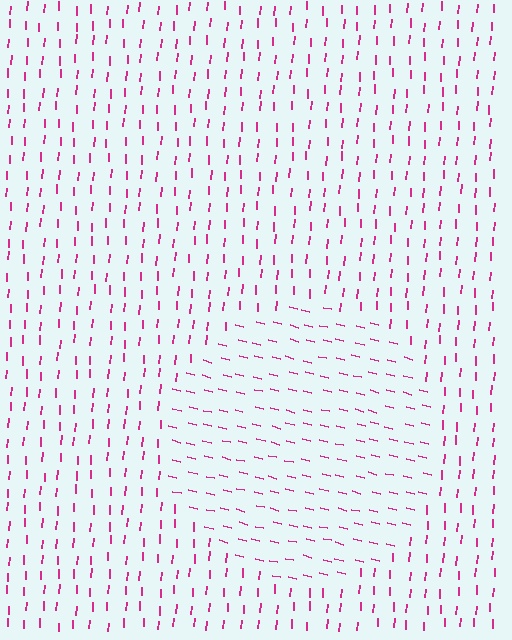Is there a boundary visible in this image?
Yes, there is a texture boundary formed by a change in line orientation.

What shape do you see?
I see a circle.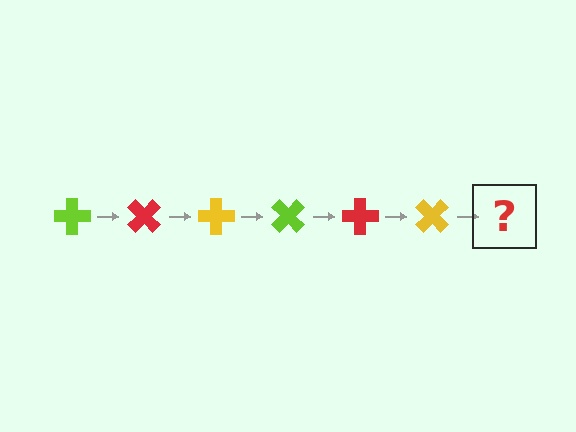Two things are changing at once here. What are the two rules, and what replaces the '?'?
The two rules are that it rotates 45 degrees each step and the color cycles through lime, red, and yellow. The '?' should be a lime cross, rotated 270 degrees from the start.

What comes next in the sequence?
The next element should be a lime cross, rotated 270 degrees from the start.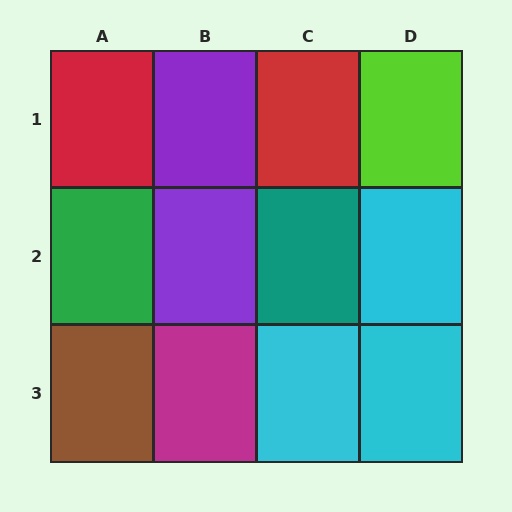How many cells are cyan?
3 cells are cyan.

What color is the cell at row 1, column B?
Purple.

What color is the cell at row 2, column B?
Purple.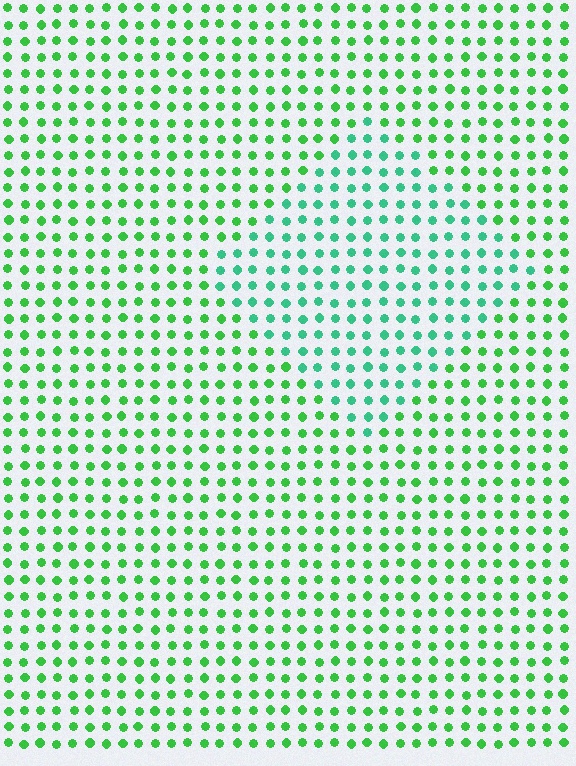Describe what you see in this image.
The image is filled with small green elements in a uniform arrangement. A diamond-shaped region is visible where the elements are tinted to a slightly different hue, forming a subtle color boundary.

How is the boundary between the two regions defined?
The boundary is defined purely by a slight shift in hue (about 31 degrees). Spacing, size, and orientation are identical on both sides.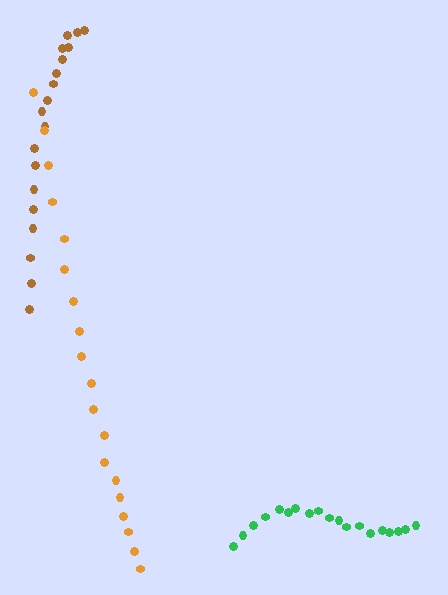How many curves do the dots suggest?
There are 3 distinct paths.